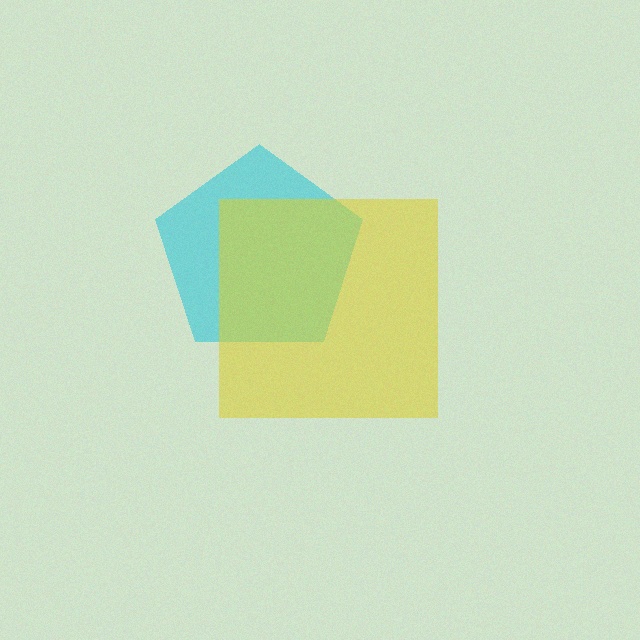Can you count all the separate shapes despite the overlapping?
Yes, there are 2 separate shapes.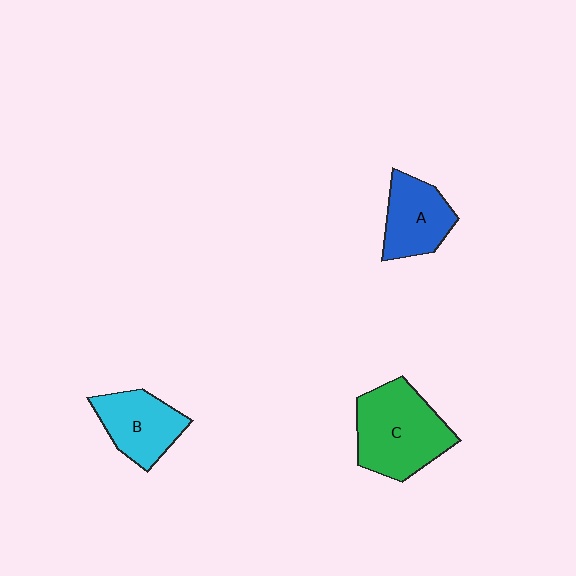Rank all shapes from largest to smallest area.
From largest to smallest: C (green), B (cyan), A (blue).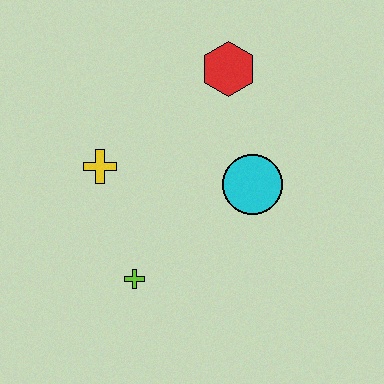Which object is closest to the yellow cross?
The lime cross is closest to the yellow cross.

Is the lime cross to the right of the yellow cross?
Yes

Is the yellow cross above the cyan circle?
Yes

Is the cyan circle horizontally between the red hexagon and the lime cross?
No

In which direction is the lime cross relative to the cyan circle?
The lime cross is to the left of the cyan circle.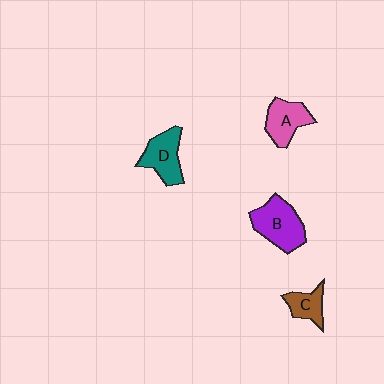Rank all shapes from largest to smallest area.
From largest to smallest: B (purple), D (teal), A (pink), C (brown).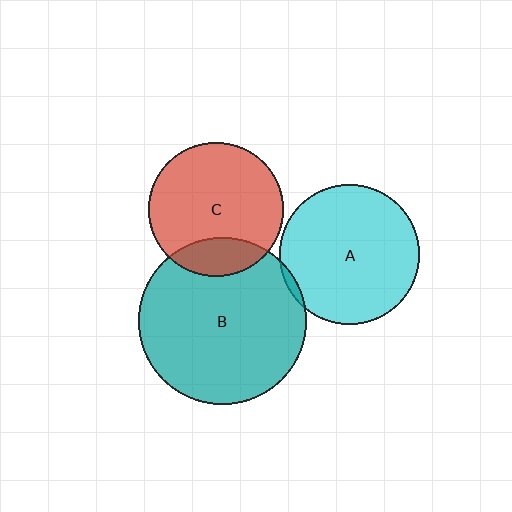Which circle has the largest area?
Circle B (teal).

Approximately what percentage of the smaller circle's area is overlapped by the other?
Approximately 5%.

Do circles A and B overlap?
Yes.